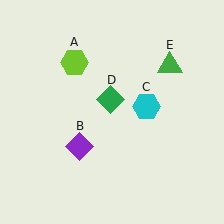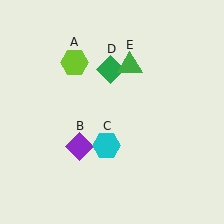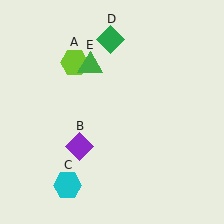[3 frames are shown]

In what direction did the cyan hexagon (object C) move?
The cyan hexagon (object C) moved down and to the left.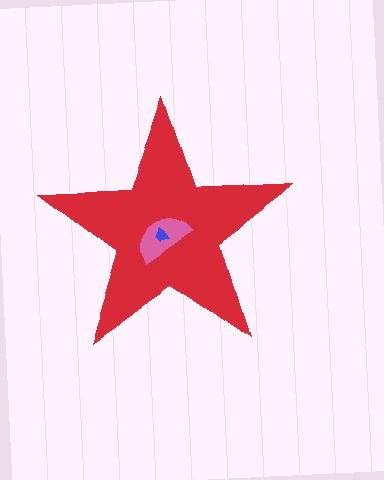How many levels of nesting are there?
3.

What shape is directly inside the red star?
The pink semicircle.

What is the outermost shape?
The red star.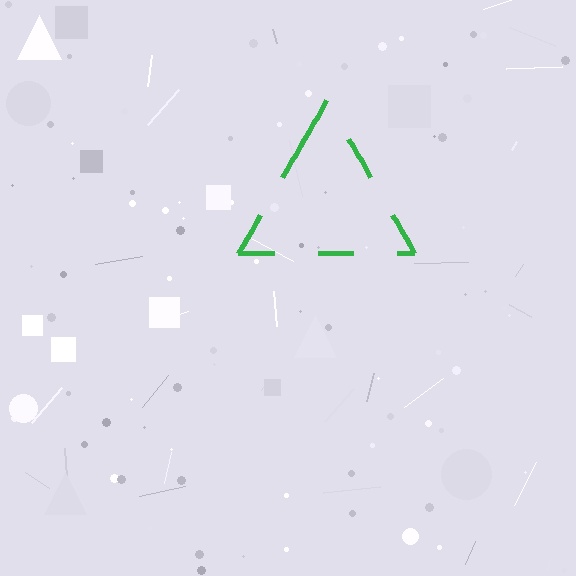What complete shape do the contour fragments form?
The contour fragments form a triangle.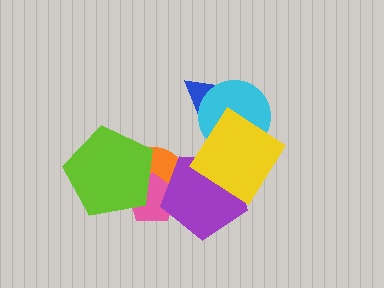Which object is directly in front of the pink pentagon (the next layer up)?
The purple pentagon is directly in front of the pink pentagon.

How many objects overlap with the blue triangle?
2 objects overlap with the blue triangle.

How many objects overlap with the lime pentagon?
2 objects overlap with the lime pentagon.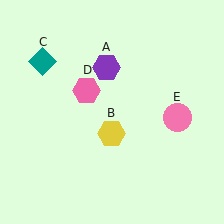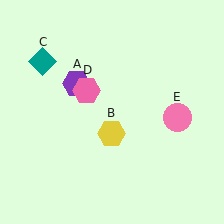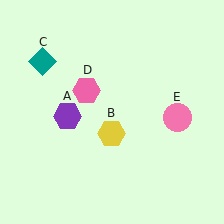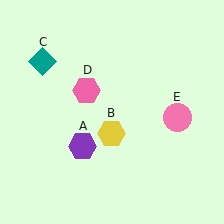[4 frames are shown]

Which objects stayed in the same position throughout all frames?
Yellow hexagon (object B) and teal diamond (object C) and pink hexagon (object D) and pink circle (object E) remained stationary.